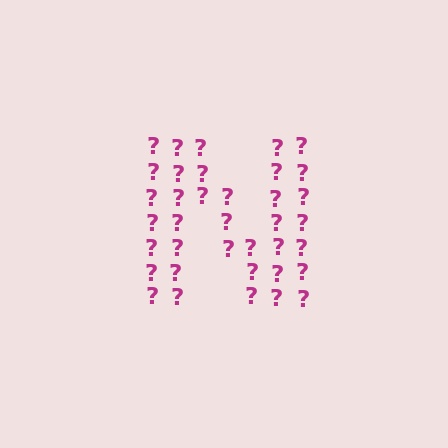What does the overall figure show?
The overall figure shows the letter N.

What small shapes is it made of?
It is made of small question marks.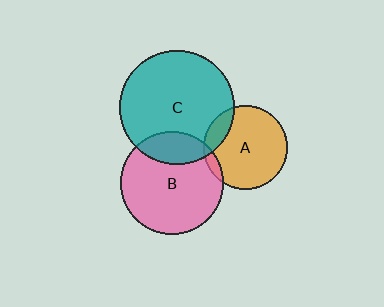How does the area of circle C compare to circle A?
Approximately 1.9 times.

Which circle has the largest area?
Circle C (teal).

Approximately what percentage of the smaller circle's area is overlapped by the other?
Approximately 15%.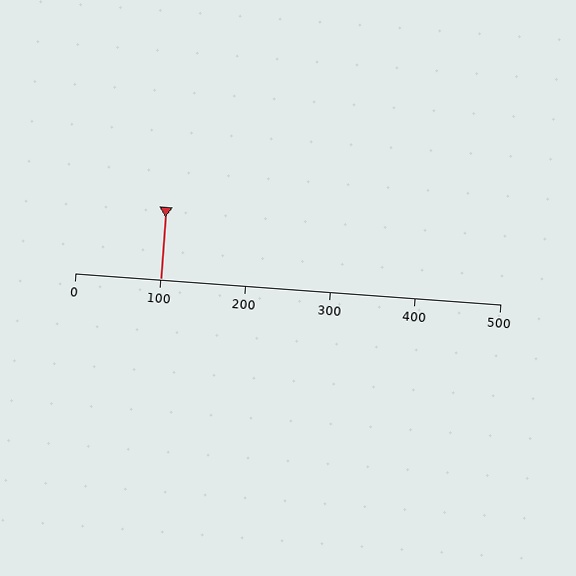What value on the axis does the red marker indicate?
The marker indicates approximately 100.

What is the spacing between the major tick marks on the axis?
The major ticks are spaced 100 apart.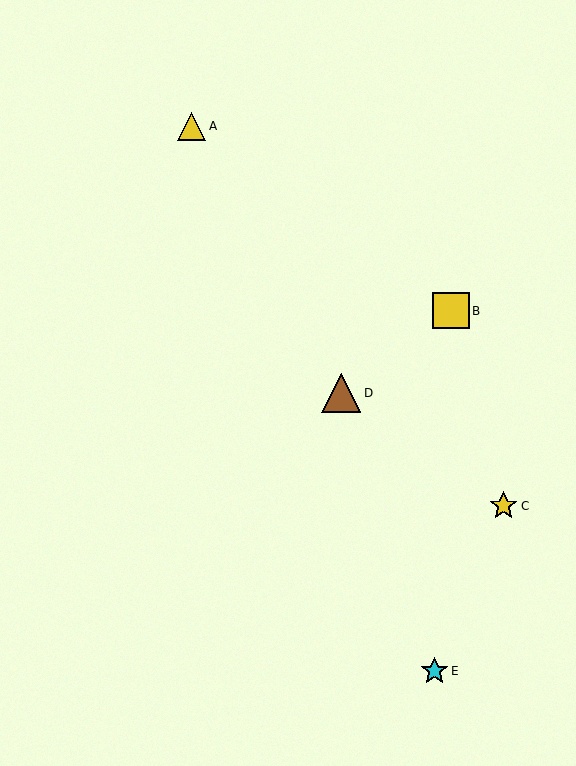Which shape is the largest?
The brown triangle (labeled D) is the largest.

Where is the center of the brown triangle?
The center of the brown triangle is at (341, 393).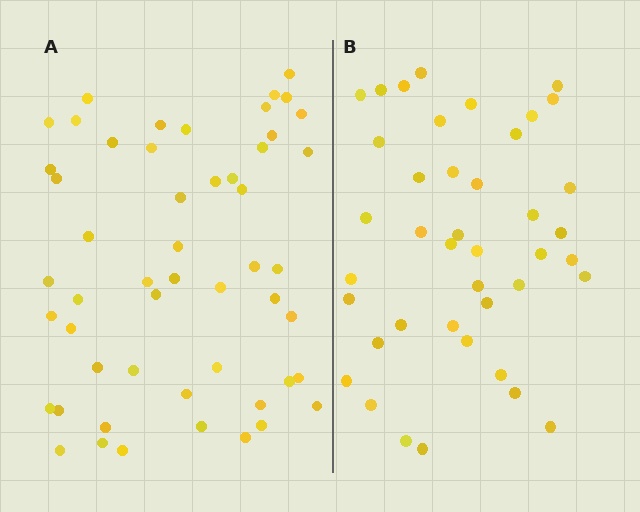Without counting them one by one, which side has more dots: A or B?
Region A (the left region) has more dots.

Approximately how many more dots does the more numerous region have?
Region A has roughly 12 or so more dots than region B.